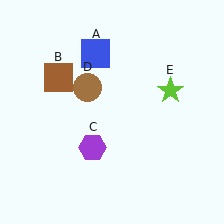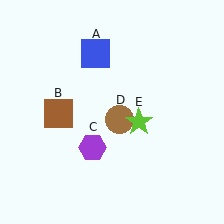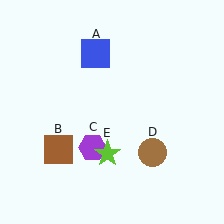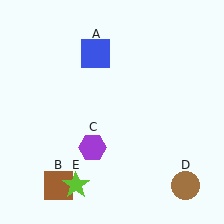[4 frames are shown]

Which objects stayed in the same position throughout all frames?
Blue square (object A) and purple hexagon (object C) remained stationary.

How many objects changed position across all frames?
3 objects changed position: brown square (object B), brown circle (object D), lime star (object E).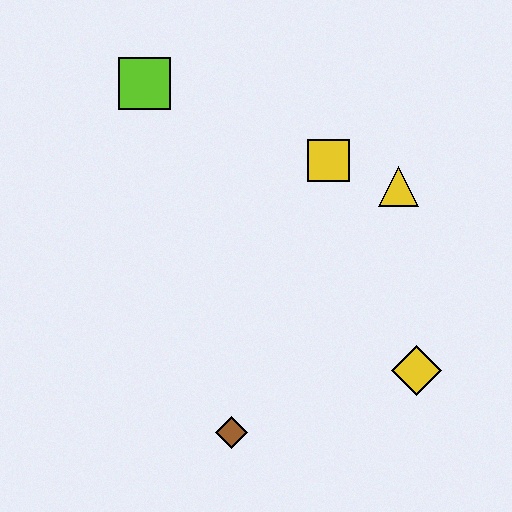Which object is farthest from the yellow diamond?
The lime square is farthest from the yellow diamond.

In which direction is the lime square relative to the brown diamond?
The lime square is above the brown diamond.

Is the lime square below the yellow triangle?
No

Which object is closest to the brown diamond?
The yellow diamond is closest to the brown diamond.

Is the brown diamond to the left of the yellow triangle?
Yes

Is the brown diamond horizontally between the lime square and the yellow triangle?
Yes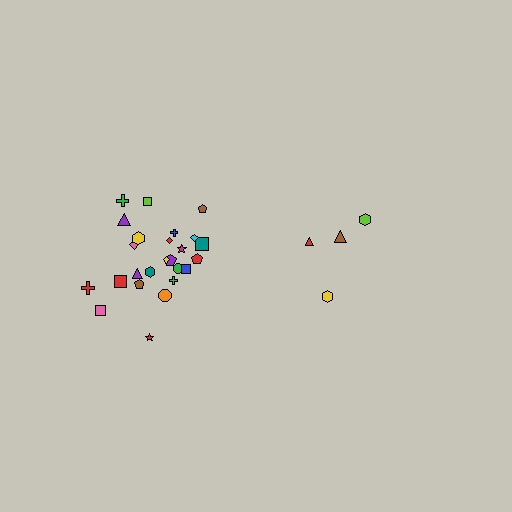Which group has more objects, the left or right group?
The left group.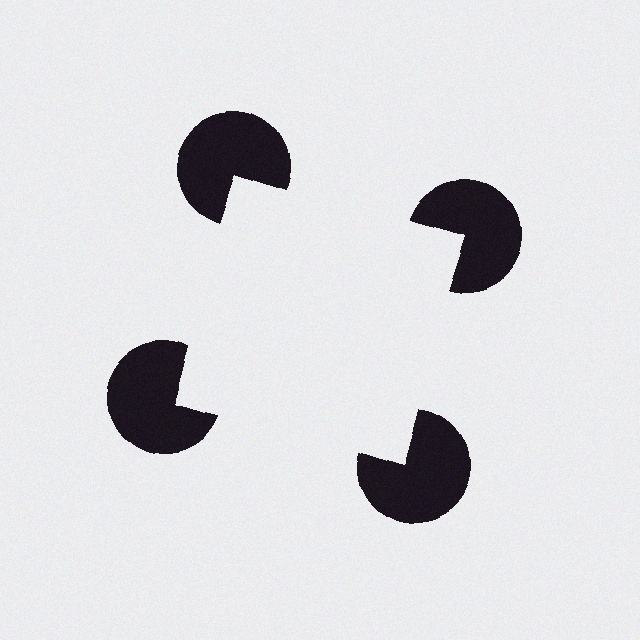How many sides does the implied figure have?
4 sides.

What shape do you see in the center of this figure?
An illusory square — its edges are inferred from the aligned wedge cuts in the pac-man discs, not physically drawn.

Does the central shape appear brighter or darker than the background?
It typically appears slightly brighter than the background, even though no actual brightness change is drawn.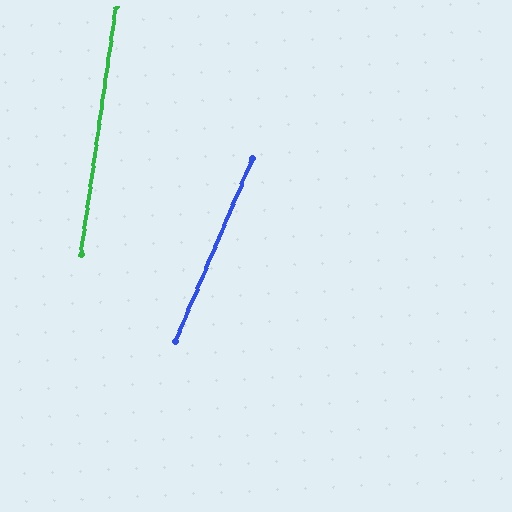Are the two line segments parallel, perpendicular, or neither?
Neither parallel nor perpendicular — they differ by about 15°.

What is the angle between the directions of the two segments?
Approximately 15 degrees.